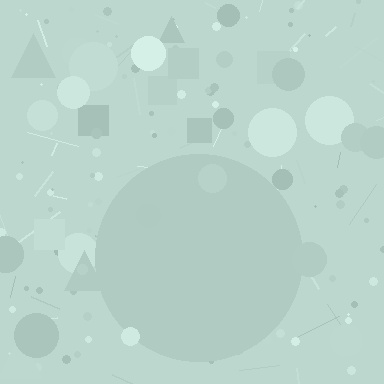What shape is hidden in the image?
A circle is hidden in the image.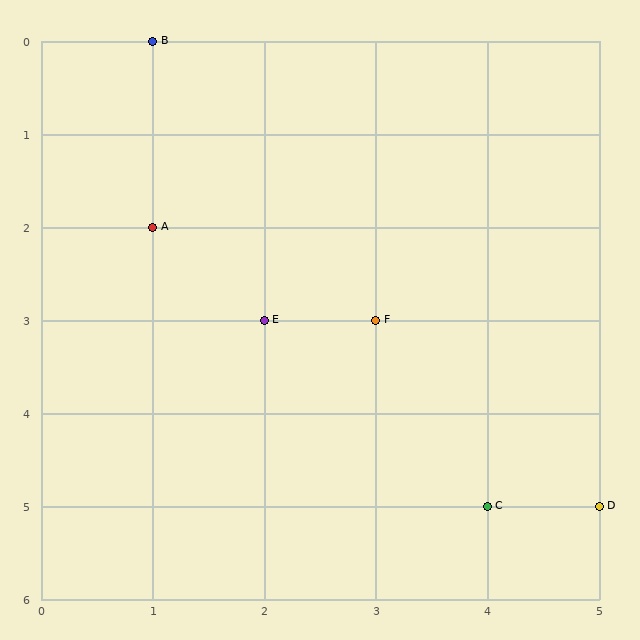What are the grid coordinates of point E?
Point E is at grid coordinates (2, 3).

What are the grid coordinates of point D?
Point D is at grid coordinates (5, 5).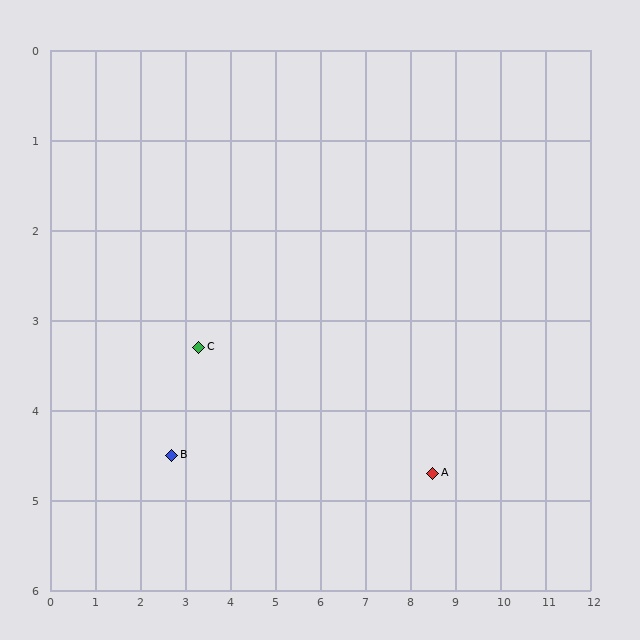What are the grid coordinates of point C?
Point C is at approximately (3.3, 3.3).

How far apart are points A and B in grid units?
Points A and B are about 5.8 grid units apart.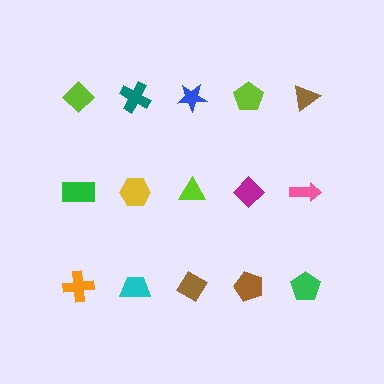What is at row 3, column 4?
A brown pentagon.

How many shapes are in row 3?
5 shapes.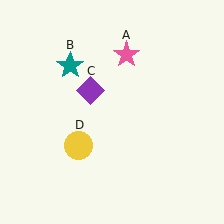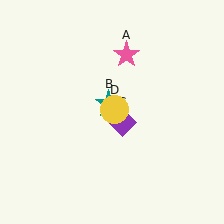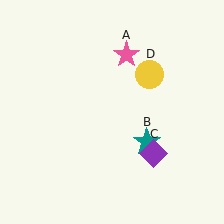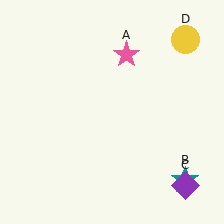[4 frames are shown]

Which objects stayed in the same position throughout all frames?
Pink star (object A) remained stationary.